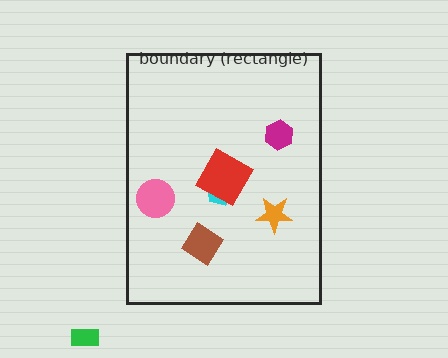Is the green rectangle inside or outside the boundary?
Outside.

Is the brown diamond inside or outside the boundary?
Inside.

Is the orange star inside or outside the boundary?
Inside.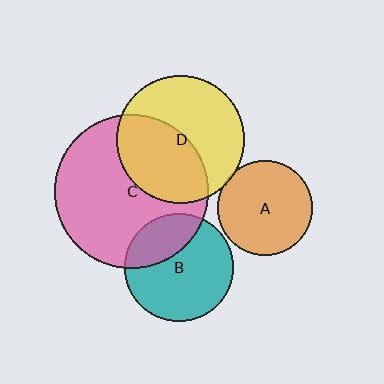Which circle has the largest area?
Circle C (pink).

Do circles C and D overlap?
Yes.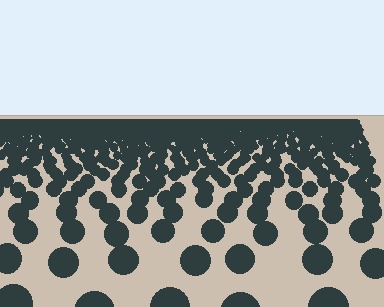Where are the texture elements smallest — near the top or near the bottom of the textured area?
Near the top.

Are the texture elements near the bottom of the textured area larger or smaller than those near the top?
Larger. Near the bottom, elements are closer to the viewer and appear at a bigger on-screen size.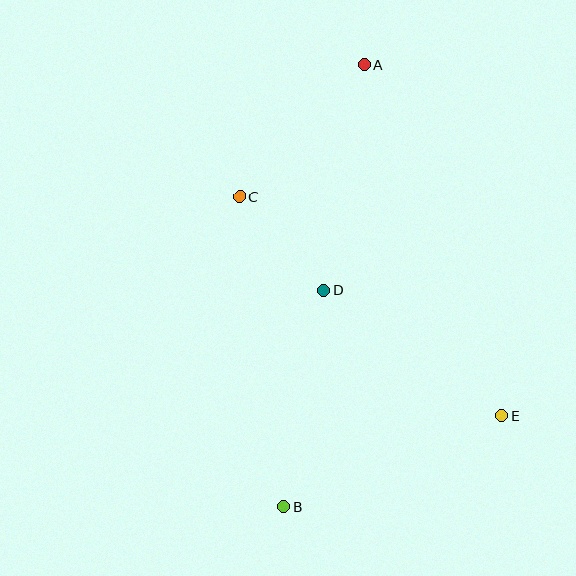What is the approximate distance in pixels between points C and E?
The distance between C and E is approximately 341 pixels.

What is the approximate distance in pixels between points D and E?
The distance between D and E is approximately 218 pixels.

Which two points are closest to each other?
Points C and D are closest to each other.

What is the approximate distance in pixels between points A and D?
The distance between A and D is approximately 229 pixels.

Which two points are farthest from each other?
Points A and B are farthest from each other.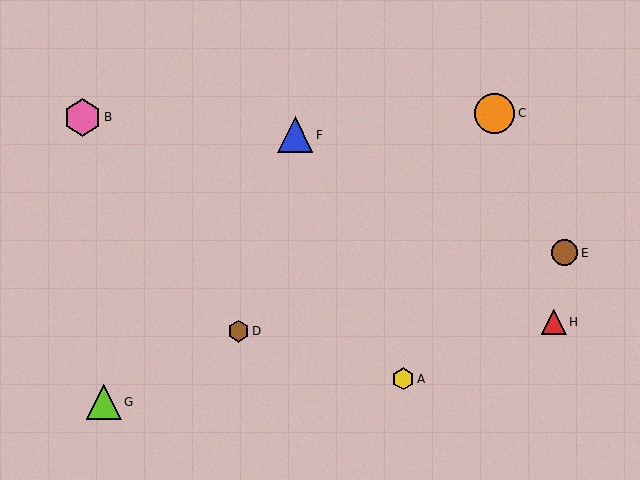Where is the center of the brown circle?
The center of the brown circle is at (565, 253).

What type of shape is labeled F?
Shape F is a blue triangle.